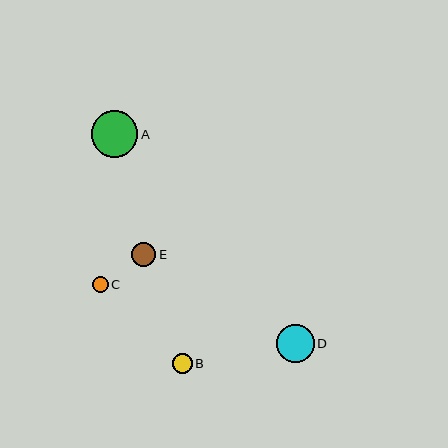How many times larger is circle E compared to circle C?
Circle E is approximately 1.5 times the size of circle C.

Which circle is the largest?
Circle A is the largest with a size of approximately 47 pixels.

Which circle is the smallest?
Circle C is the smallest with a size of approximately 16 pixels.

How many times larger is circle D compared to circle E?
Circle D is approximately 1.6 times the size of circle E.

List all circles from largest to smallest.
From largest to smallest: A, D, E, B, C.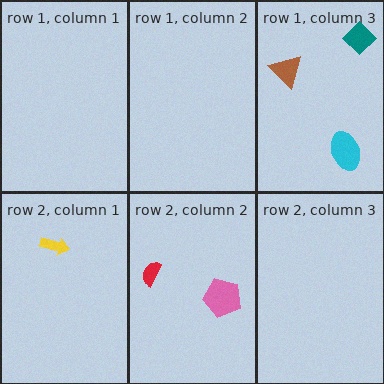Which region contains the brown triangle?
The row 1, column 3 region.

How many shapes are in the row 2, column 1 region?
1.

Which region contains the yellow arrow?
The row 2, column 1 region.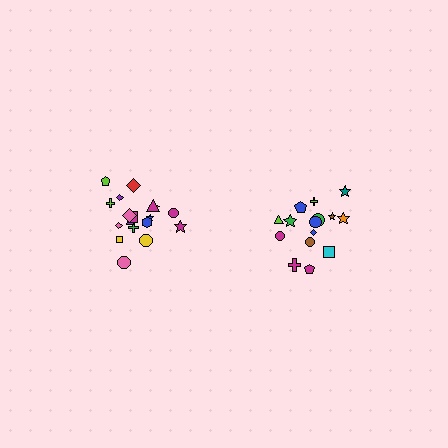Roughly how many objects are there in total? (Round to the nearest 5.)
Roughly 35 objects in total.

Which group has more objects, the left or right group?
The left group.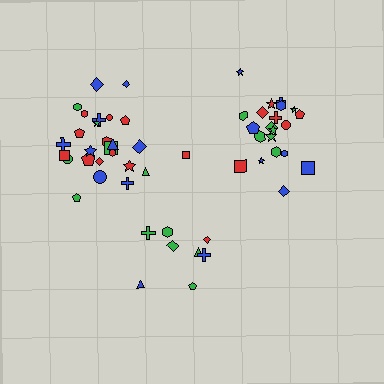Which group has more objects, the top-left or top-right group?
The top-left group.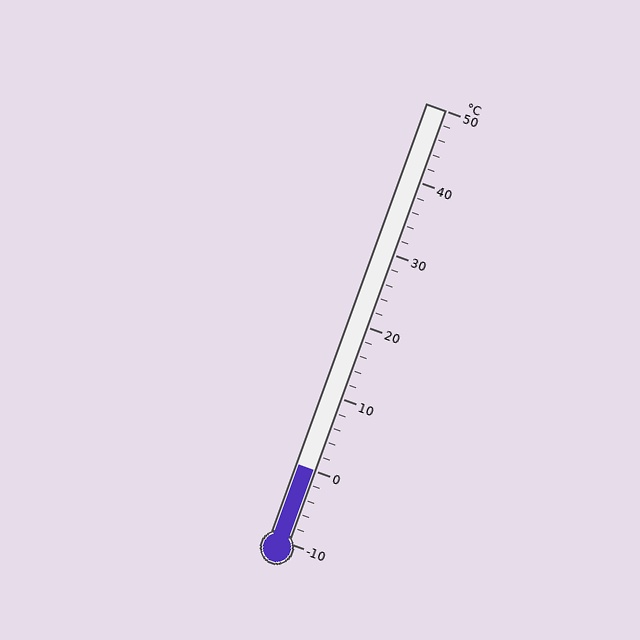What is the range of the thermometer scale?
The thermometer scale ranges from -10°C to 50°C.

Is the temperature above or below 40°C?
The temperature is below 40°C.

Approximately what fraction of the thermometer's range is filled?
The thermometer is filled to approximately 15% of its range.